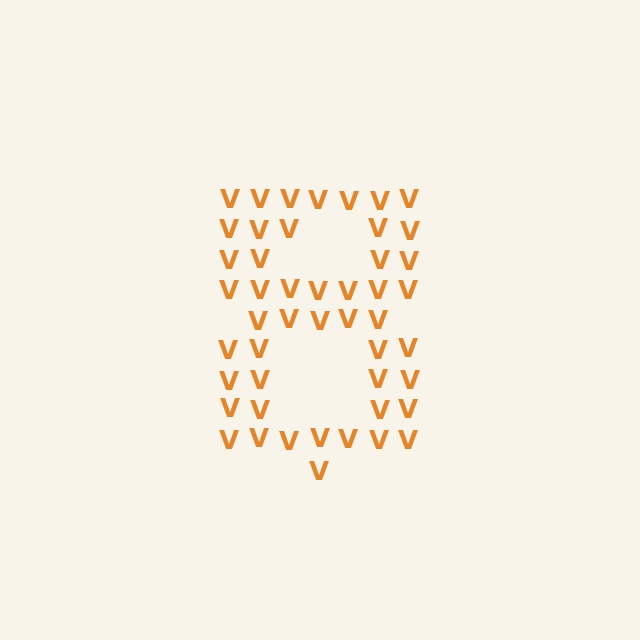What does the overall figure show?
The overall figure shows the digit 8.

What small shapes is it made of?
It is made of small letter V's.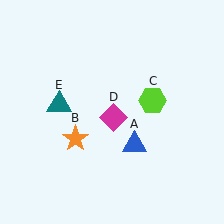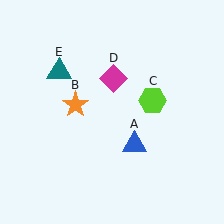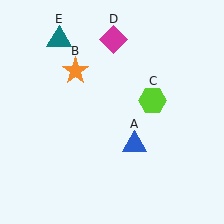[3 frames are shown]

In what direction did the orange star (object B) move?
The orange star (object B) moved up.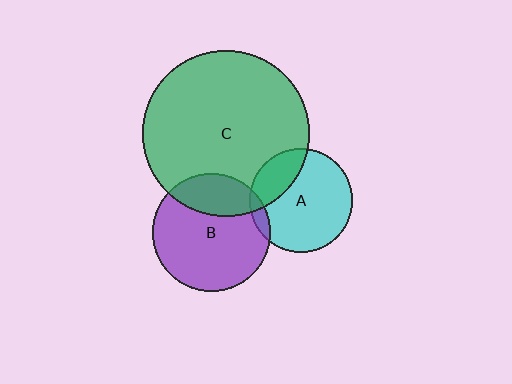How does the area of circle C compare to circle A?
Approximately 2.6 times.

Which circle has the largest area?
Circle C (green).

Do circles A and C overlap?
Yes.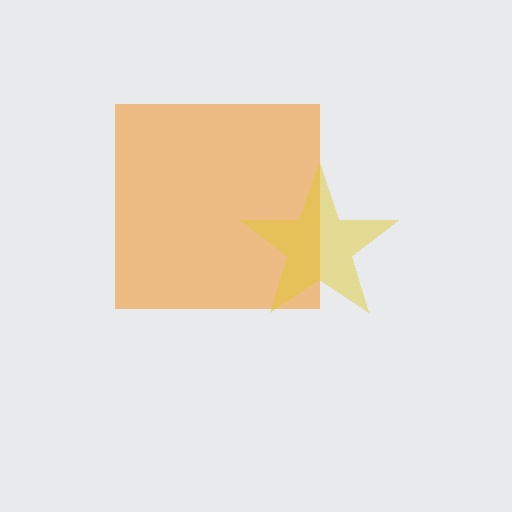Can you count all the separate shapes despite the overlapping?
Yes, there are 2 separate shapes.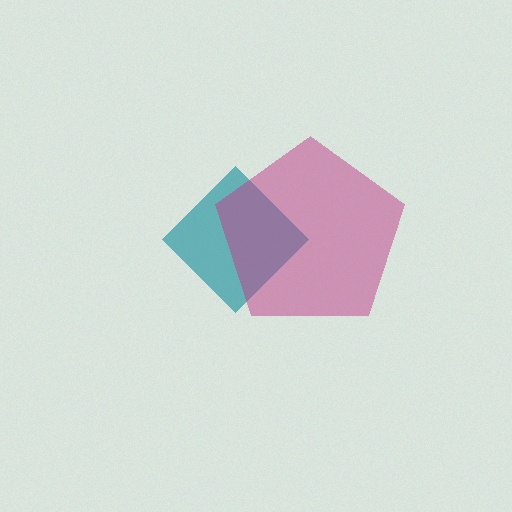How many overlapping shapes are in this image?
There are 2 overlapping shapes in the image.